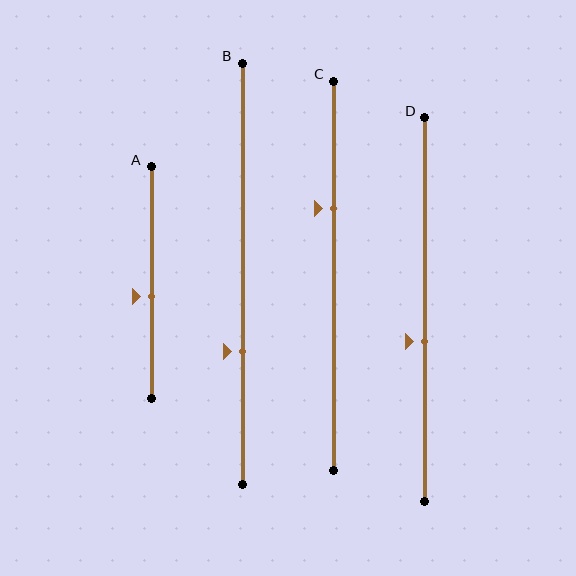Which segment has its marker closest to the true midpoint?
Segment A has its marker closest to the true midpoint.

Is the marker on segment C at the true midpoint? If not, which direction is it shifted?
No, the marker on segment C is shifted upward by about 17% of the segment length.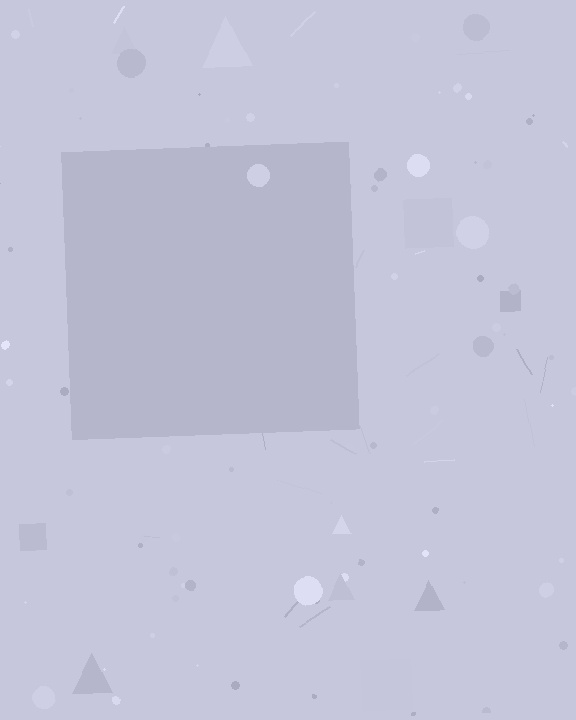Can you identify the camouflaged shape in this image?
The camouflaged shape is a square.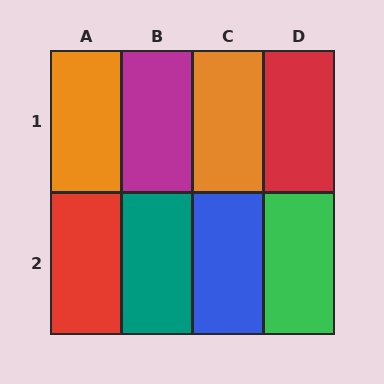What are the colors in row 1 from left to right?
Orange, magenta, orange, red.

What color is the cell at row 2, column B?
Teal.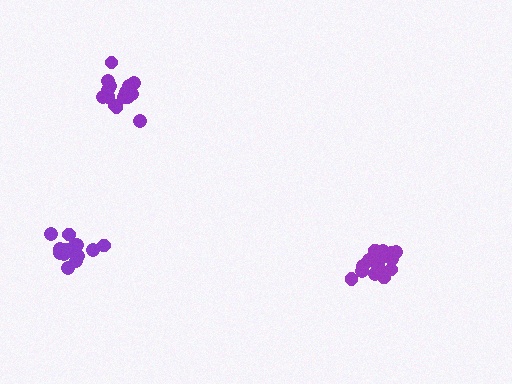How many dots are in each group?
Group 1: 15 dots, Group 2: 16 dots, Group 3: 19 dots (50 total).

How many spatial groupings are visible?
There are 3 spatial groupings.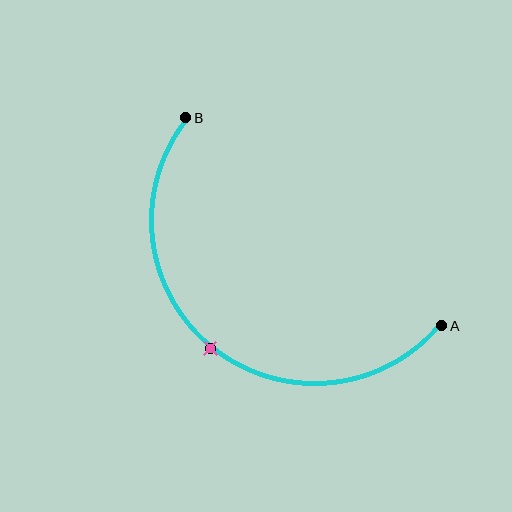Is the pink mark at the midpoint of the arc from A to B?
Yes. The pink mark lies on the arc at equal arc-length from both A and B — it is the arc midpoint.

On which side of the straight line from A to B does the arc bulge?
The arc bulges below and to the left of the straight line connecting A and B.